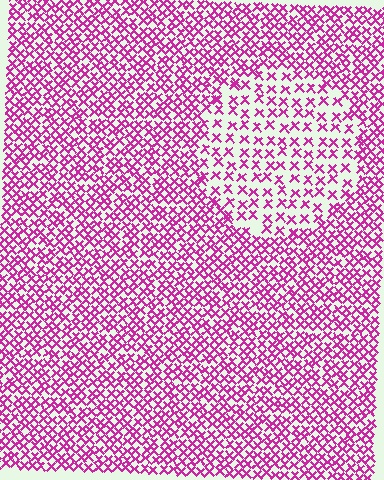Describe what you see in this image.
The image contains small magenta elements arranged at two different densities. A circle-shaped region is visible where the elements are less densely packed than the surrounding area.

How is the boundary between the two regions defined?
The boundary is defined by a change in element density (approximately 1.9x ratio). All elements are the same color, size, and shape.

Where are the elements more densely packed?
The elements are more densely packed outside the circle boundary.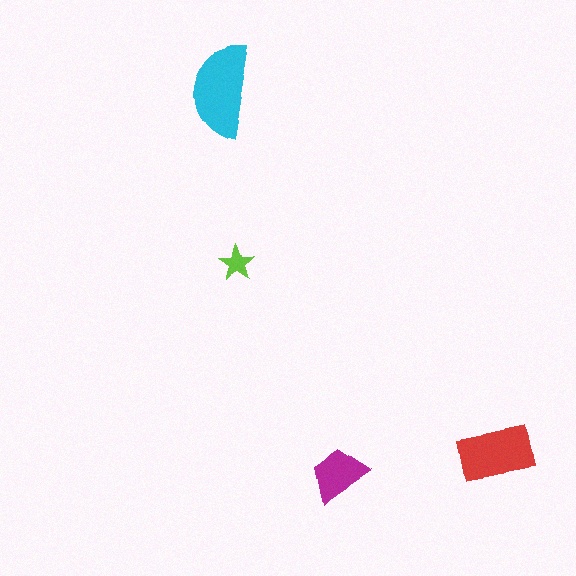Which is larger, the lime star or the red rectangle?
The red rectangle.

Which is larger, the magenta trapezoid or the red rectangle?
The red rectangle.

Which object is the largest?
The cyan semicircle.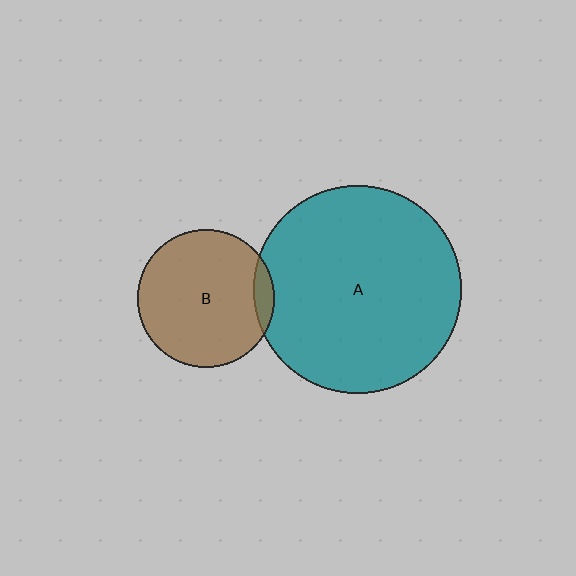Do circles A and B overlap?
Yes.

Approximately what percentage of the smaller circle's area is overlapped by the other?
Approximately 10%.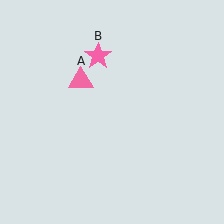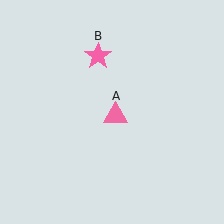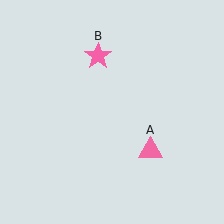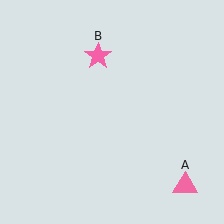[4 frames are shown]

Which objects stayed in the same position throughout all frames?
Pink star (object B) remained stationary.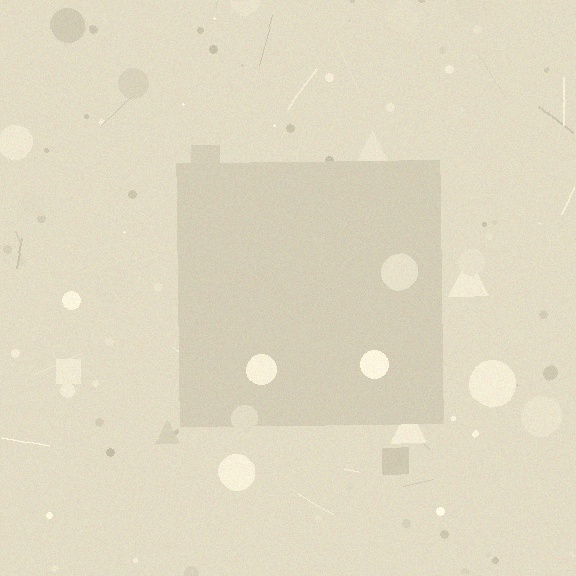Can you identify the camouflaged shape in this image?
The camouflaged shape is a square.